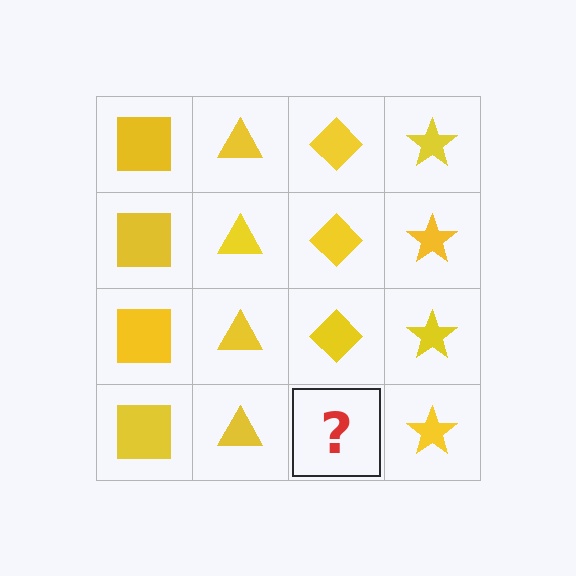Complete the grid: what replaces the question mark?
The question mark should be replaced with a yellow diamond.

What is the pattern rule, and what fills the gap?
The rule is that each column has a consistent shape. The gap should be filled with a yellow diamond.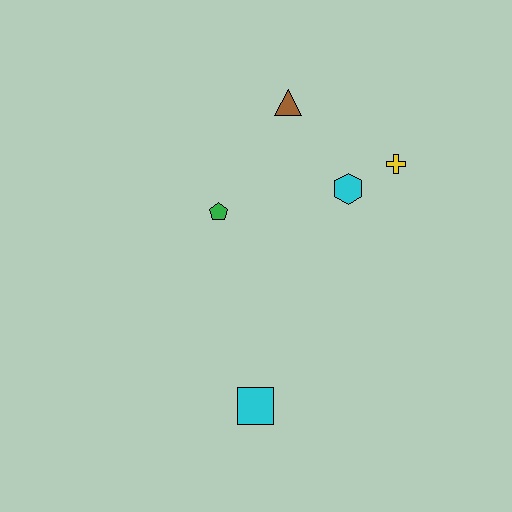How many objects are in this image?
There are 5 objects.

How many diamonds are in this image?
There are no diamonds.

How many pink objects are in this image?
There are no pink objects.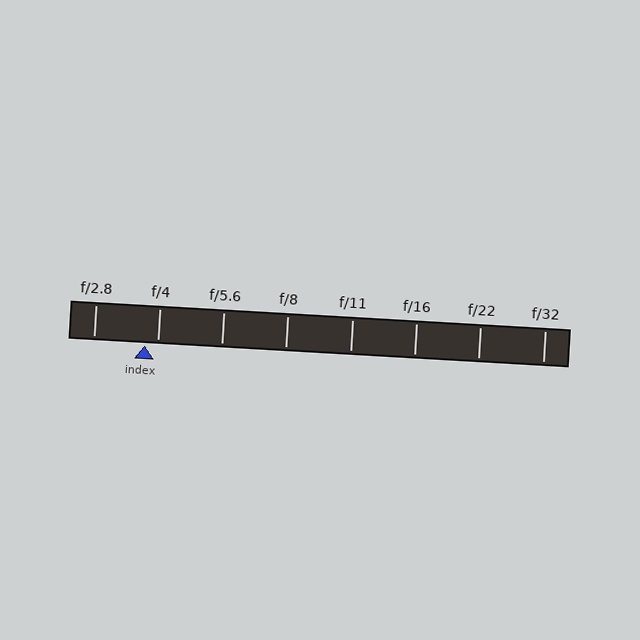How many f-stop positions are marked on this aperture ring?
There are 8 f-stop positions marked.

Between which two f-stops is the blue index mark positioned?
The index mark is between f/2.8 and f/4.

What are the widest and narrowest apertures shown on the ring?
The widest aperture shown is f/2.8 and the narrowest is f/32.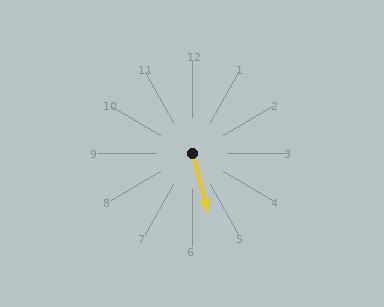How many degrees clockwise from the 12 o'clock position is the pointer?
Approximately 165 degrees.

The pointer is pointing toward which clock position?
Roughly 5 o'clock.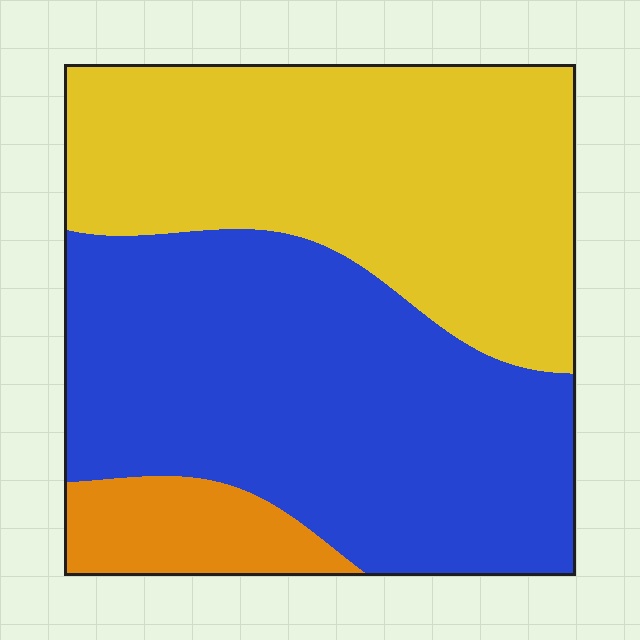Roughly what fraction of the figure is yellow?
Yellow takes up between a quarter and a half of the figure.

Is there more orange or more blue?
Blue.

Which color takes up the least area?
Orange, at roughly 10%.